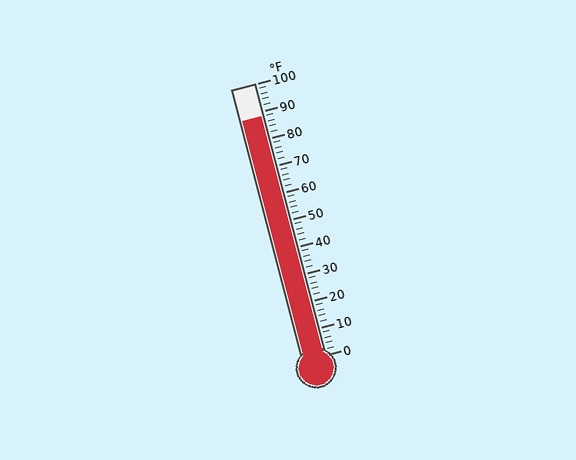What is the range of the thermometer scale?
The thermometer scale ranges from 0°F to 100°F.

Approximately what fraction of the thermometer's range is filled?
The thermometer is filled to approximately 90% of its range.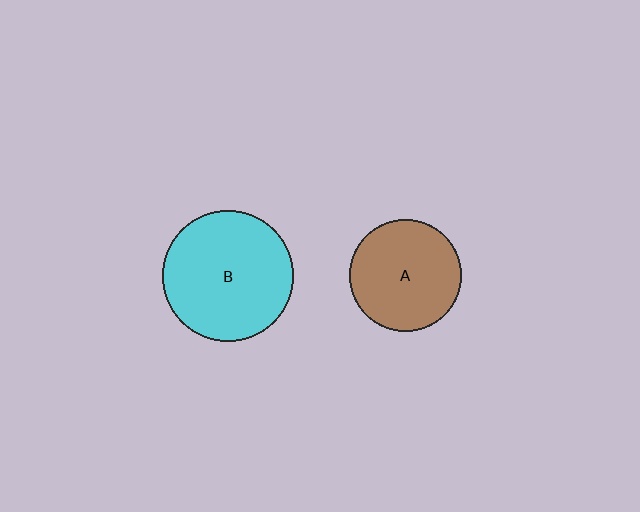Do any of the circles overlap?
No, none of the circles overlap.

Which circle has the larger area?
Circle B (cyan).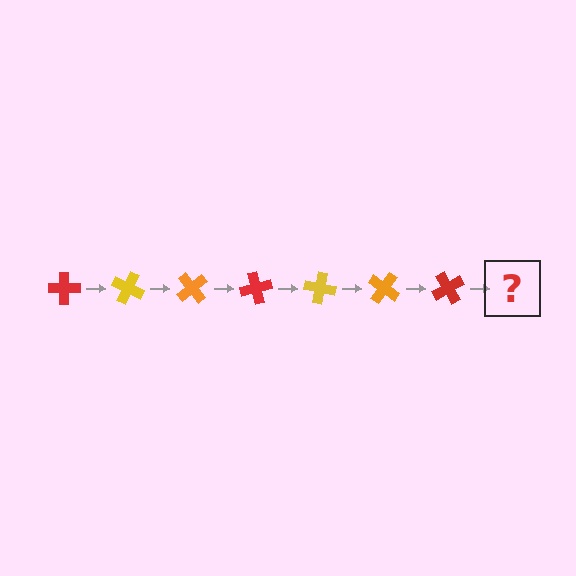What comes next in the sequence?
The next element should be a yellow cross, rotated 175 degrees from the start.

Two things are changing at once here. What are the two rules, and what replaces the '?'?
The two rules are that it rotates 25 degrees each step and the color cycles through red, yellow, and orange. The '?' should be a yellow cross, rotated 175 degrees from the start.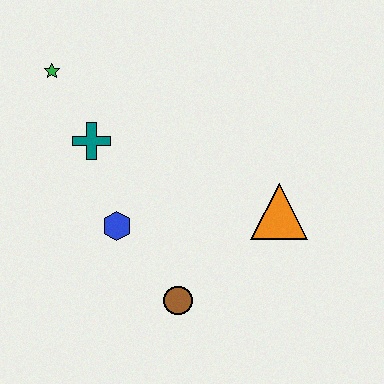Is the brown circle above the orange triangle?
No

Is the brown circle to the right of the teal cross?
Yes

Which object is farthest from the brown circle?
The green star is farthest from the brown circle.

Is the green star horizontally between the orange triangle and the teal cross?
No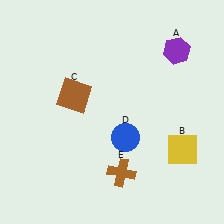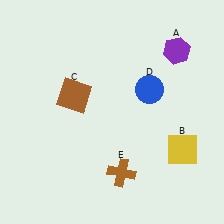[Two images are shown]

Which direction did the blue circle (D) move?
The blue circle (D) moved up.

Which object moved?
The blue circle (D) moved up.